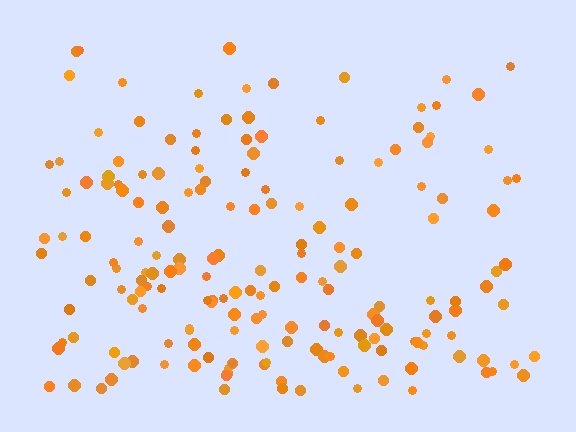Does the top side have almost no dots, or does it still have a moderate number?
Still a moderate number, just noticeably fewer than the bottom.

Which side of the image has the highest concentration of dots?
The bottom.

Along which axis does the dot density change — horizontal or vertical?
Vertical.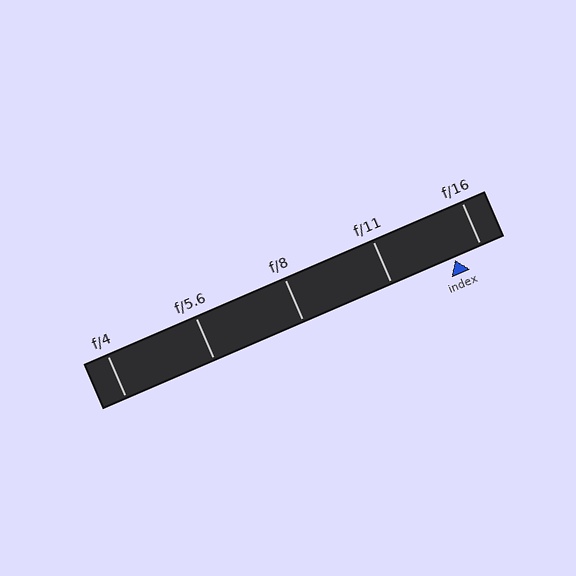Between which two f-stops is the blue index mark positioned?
The index mark is between f/11 and f/16.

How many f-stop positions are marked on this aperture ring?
There are 5 f-stop positions marked.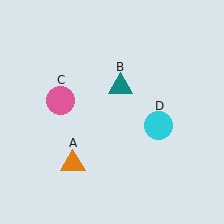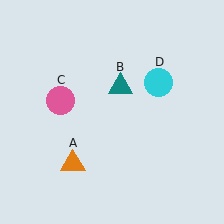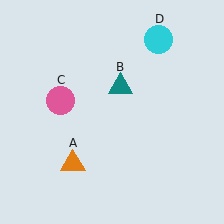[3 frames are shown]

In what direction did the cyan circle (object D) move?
The cyan circle (object D) moved up.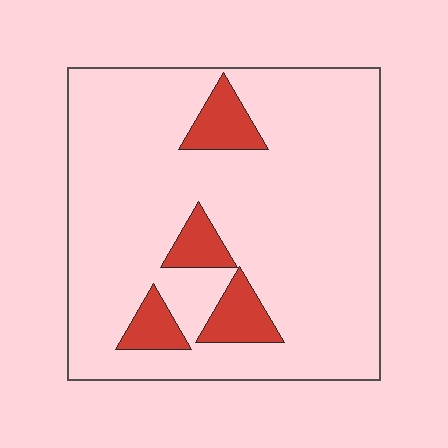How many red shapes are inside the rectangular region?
4.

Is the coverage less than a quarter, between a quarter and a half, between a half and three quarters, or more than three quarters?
Less than a quarter.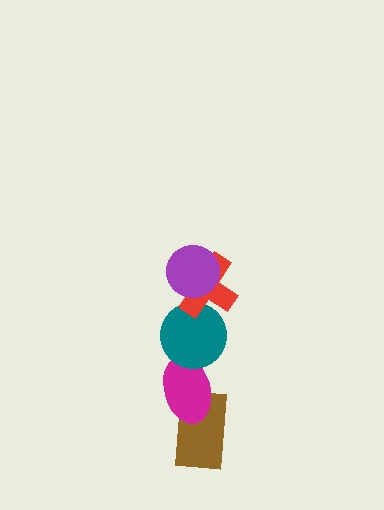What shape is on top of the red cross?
The purple circle is on top of the red cross.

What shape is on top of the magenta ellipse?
The teal circle is on top of the magenta ellipse.